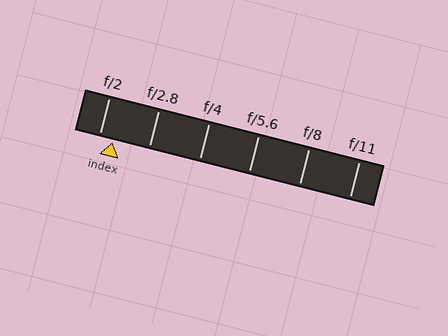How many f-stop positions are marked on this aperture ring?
There are 6 f-stop positions marked.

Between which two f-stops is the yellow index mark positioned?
The index mark is between f/2 and f/2.8.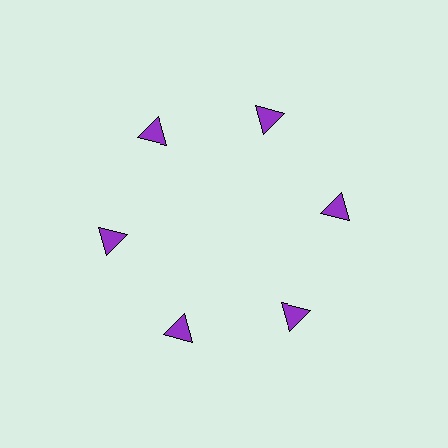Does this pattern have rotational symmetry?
Yes, this pattern has 6-fold rotational symmetry. It looks the same after rotating 60 degrees around the center.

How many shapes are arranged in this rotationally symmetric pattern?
There are 6 shapes, arranged in 6 groups of 1.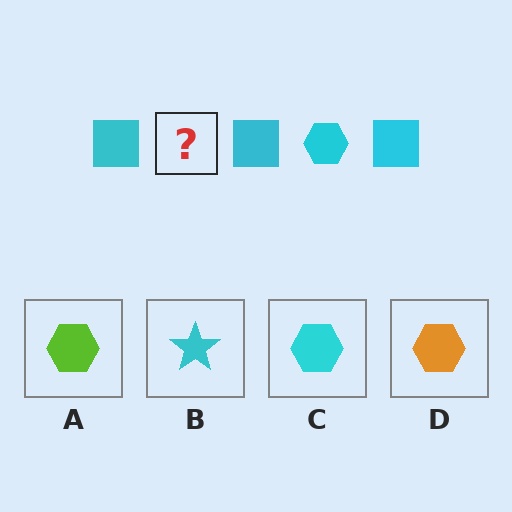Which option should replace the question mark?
Option C.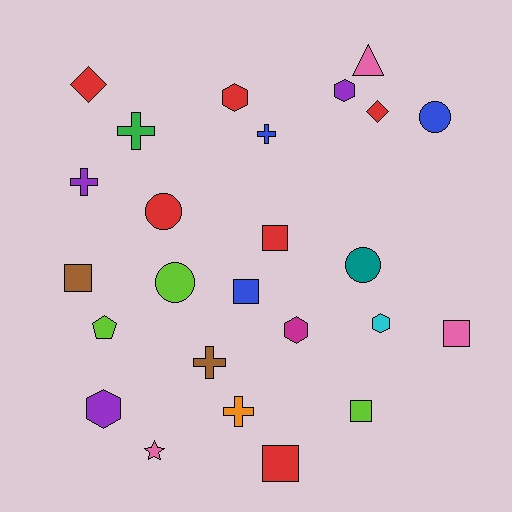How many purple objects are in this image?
There are 3 purple objects.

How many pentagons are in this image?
There is 1 pentagon.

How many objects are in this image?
There are 25 objects.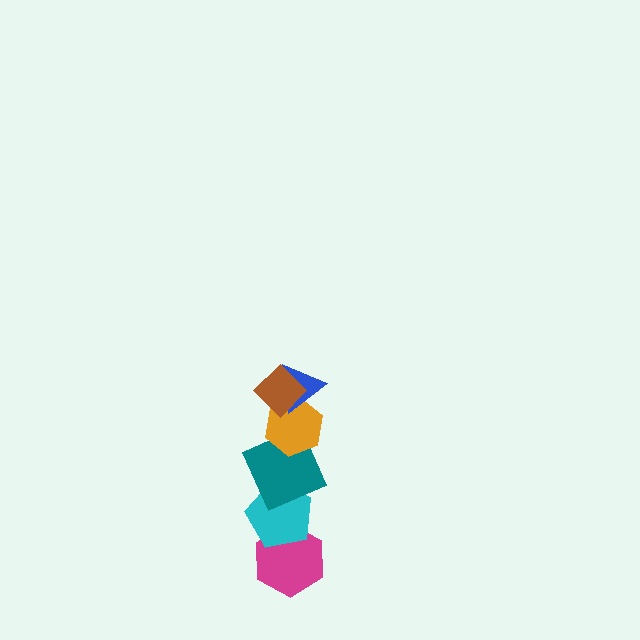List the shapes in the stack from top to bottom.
From top to bottom: the brown diamond, the blue triangle, the orange hexagon, the teal square, the cyan pentagon, the magenta hexagon.